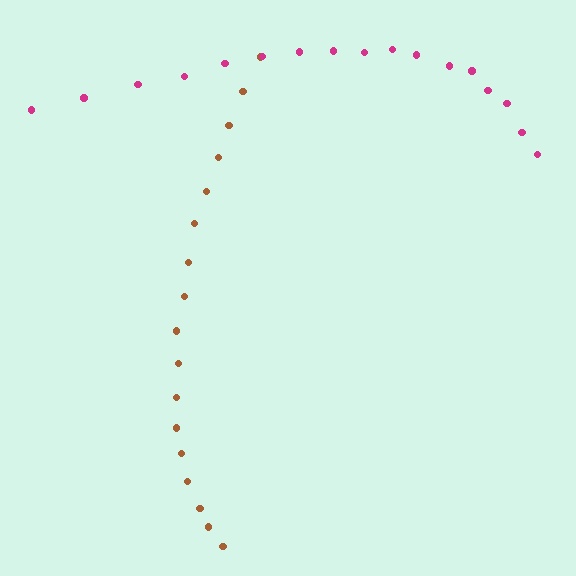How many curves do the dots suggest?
There are 2 distinct paths.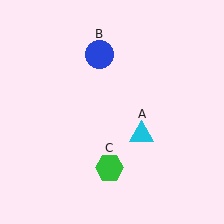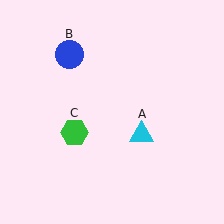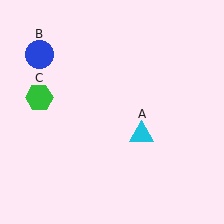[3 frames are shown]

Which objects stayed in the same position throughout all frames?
Cyan triangle (object A) remained stationary.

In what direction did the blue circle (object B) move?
The blue circle (object B) moved left.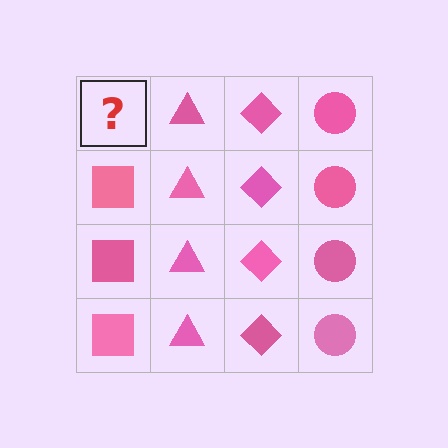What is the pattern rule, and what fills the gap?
The rule is that each column has a consistent shape. The gap should be filled with a pink square.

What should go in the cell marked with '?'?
The missing cell should contain a pink square.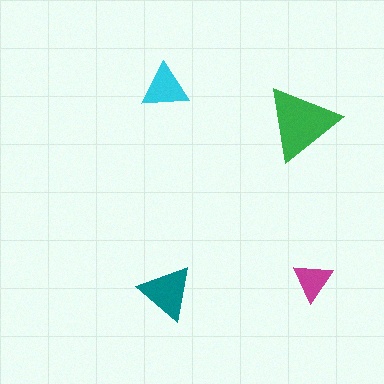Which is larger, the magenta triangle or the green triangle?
The green one.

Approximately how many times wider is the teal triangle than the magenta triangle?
About 1.5 times wider.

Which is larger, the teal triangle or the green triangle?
The green one.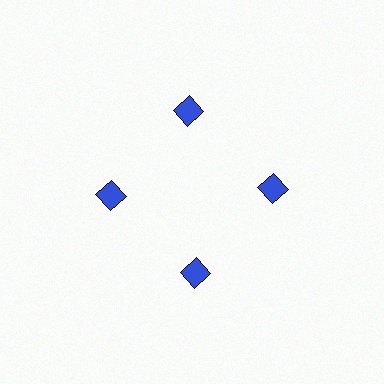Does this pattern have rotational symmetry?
Yes, this pattern has 4-fold rotational symmetry. It looks the same after rotating 90 degrees around the center.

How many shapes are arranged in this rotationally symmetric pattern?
There are 4 shapes, arranged in 4 groups of 1.